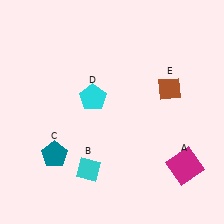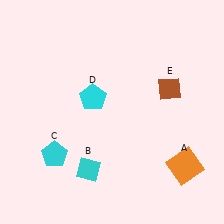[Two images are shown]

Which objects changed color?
A changed from magenta to orange. C changed from teal to cyan.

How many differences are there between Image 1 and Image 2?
There are 2 differences between the two images.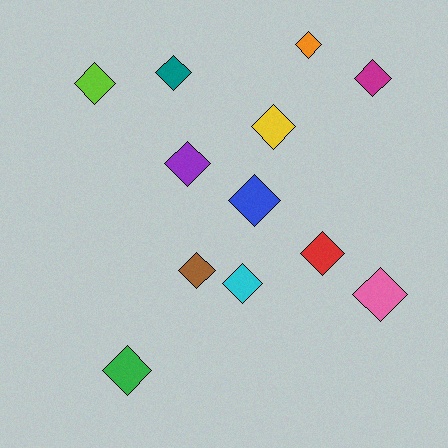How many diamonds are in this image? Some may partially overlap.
There are 12 diamonds.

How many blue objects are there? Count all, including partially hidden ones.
There is 1 blue object.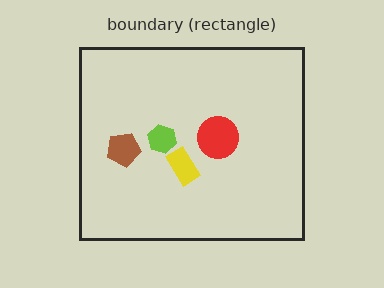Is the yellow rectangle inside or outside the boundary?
Inside.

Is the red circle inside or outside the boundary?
Inside.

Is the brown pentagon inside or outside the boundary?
Inside.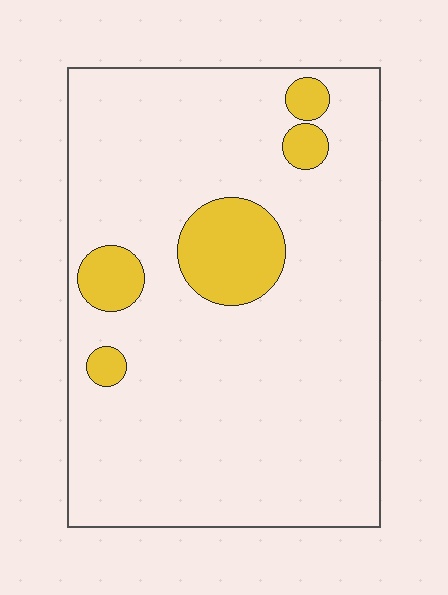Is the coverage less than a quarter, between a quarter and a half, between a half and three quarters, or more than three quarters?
Less than a quarter.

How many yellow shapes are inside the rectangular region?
5.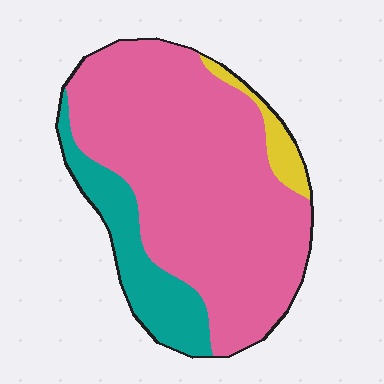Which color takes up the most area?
Pink, at roughly 75%.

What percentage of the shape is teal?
Teal covers around 20% of the shape.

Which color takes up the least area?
Yellow, at roughly 5%.